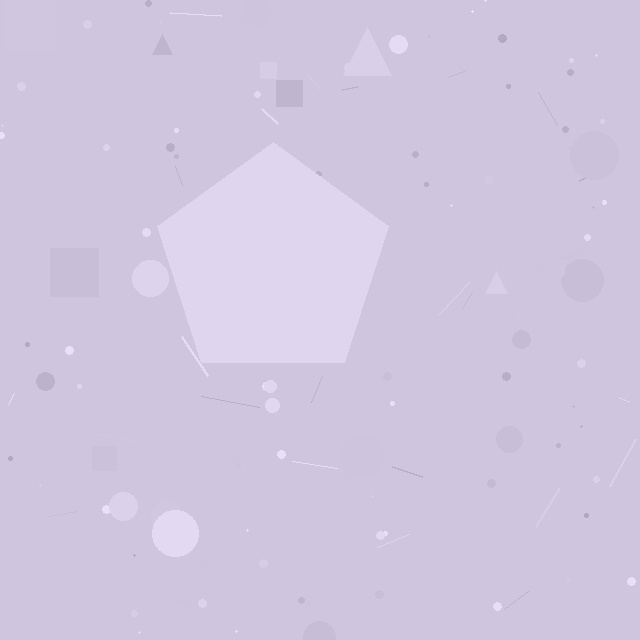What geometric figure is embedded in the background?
A pentagon is embedded in the background.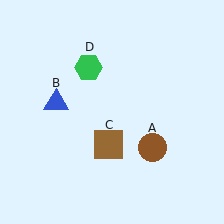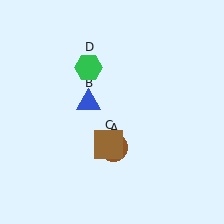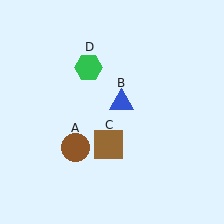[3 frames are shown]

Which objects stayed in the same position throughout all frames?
Brown square (object C) and green hexagon (object D) remained stationary.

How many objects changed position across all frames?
2 objects changed position: brown circle (object A), blue triangle (object B).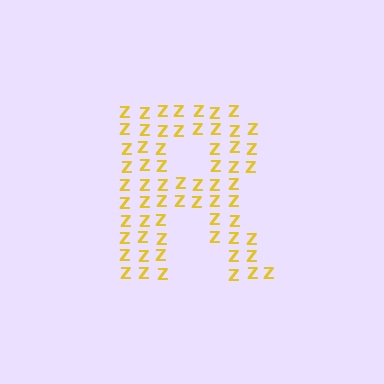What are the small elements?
The small elements are letter Z's.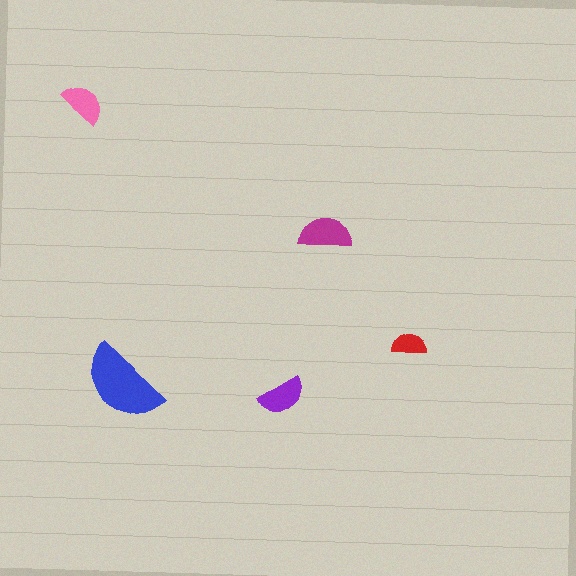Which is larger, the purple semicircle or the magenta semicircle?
The magenta one.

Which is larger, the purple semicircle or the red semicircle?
The purple one.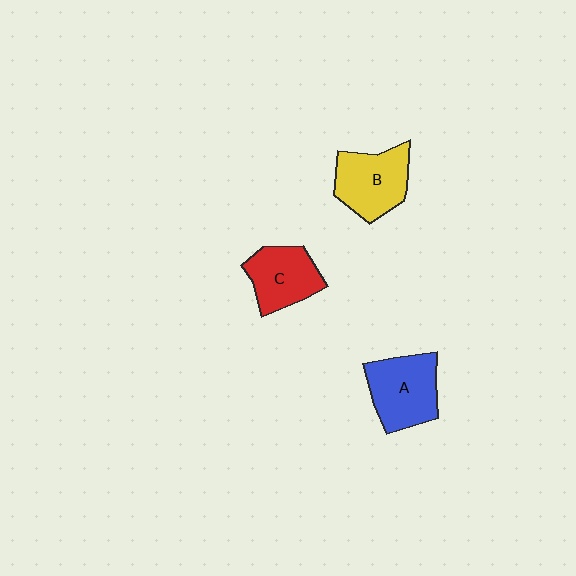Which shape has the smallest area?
Shape C (red).